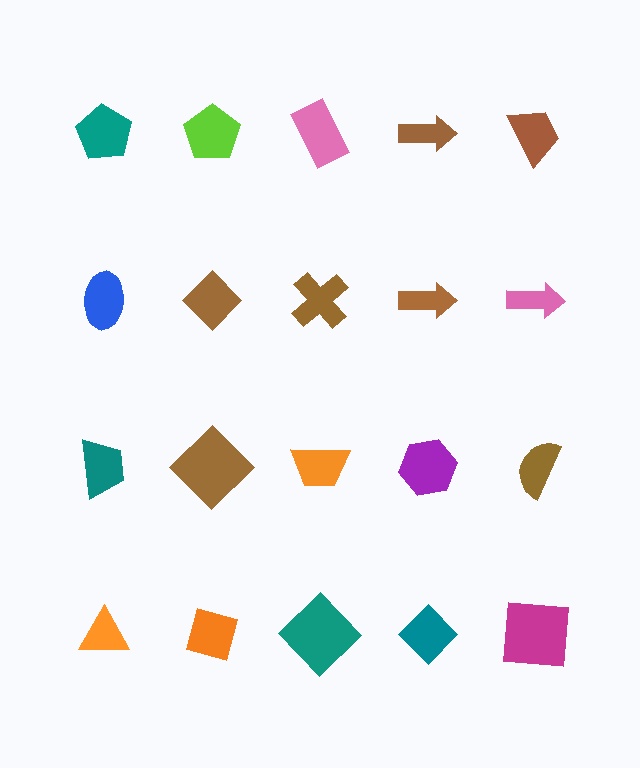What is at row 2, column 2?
A brown diamond.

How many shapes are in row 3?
5 shapes.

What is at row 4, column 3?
A teal diamond.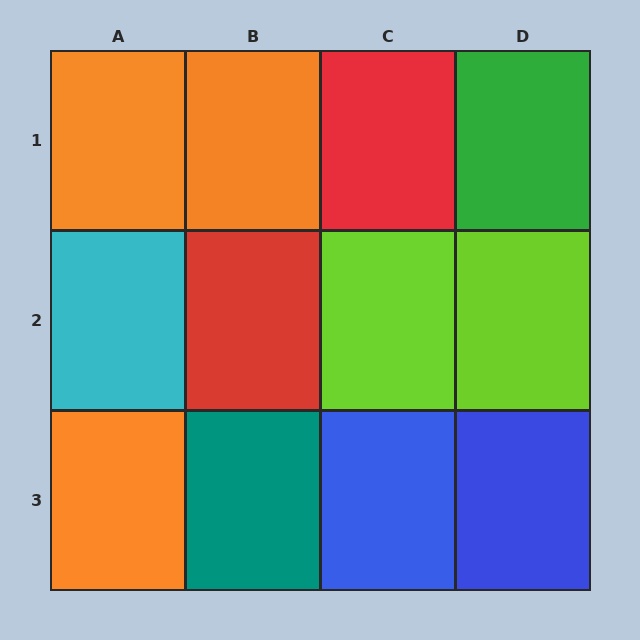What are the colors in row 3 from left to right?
Orange, teal, blue, blue.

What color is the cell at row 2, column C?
Lime.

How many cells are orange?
3 cells are orange.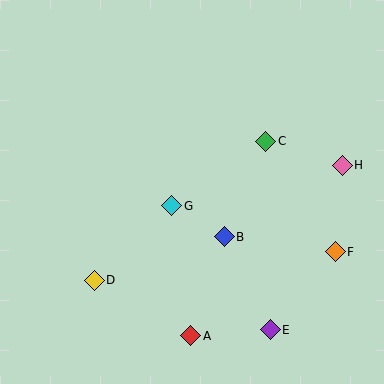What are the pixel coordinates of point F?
Point F is at (335, 252).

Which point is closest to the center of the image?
Point G at (172, 206) is closest to the center.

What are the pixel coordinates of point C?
Point C is at (266, 141).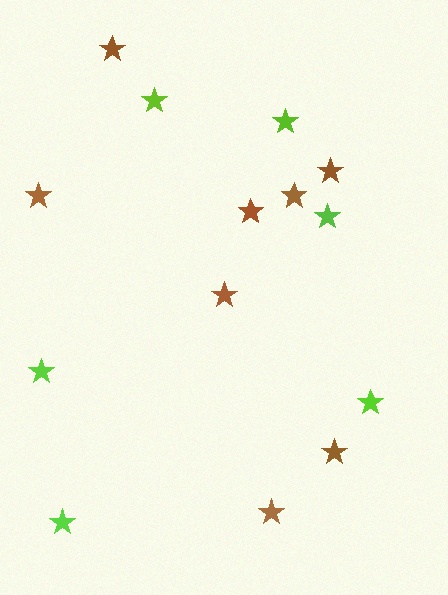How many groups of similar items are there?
There are 2 groups: one group of brown stars (8) and one group of lime stars (6).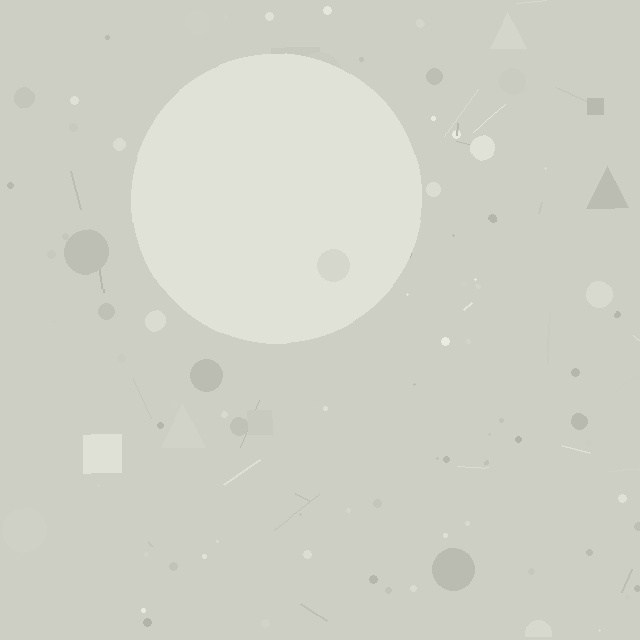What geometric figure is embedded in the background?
A circle is embedded in the background.